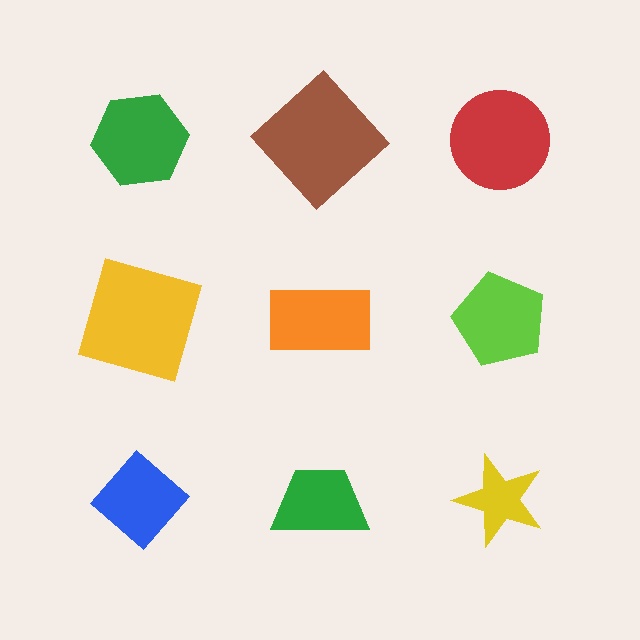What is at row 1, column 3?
A red circle.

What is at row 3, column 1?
A blue diamond.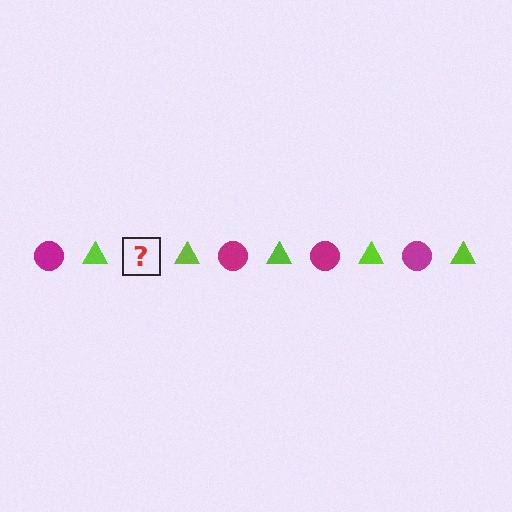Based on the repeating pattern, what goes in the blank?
The blank should be a magenta circle.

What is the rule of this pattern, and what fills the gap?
The rule is that the pattern alternates between magenta circle and lime triangle. The gap should be filled with a magenta circle.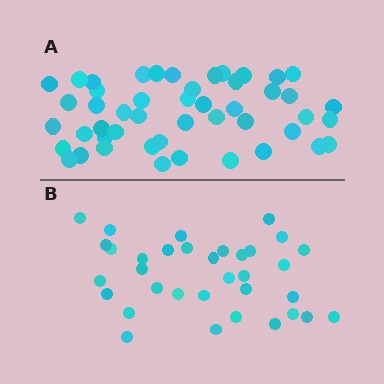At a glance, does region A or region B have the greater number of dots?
Region A (the top region) has more dots.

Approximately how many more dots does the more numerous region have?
Region A has approximately 15 more dots than region B.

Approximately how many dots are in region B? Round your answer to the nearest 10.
About 30 dots. (The exact count is 34, which rounds to 30.)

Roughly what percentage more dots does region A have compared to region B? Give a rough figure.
About 40% more.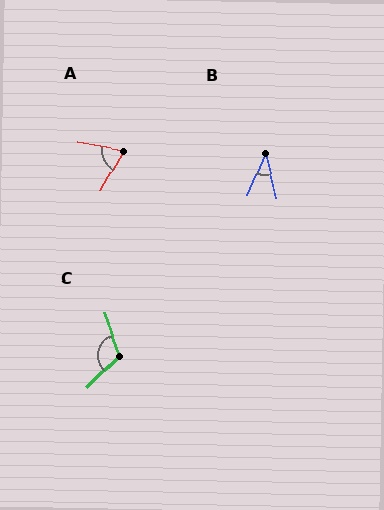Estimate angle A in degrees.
Approximately 71 degrees.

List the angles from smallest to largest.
B (37°), A (71°), C (114°).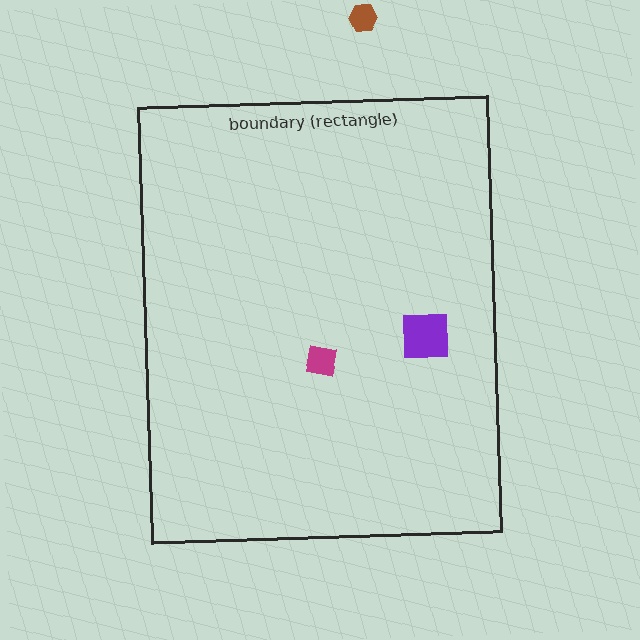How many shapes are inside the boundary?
2 inside, 1 outside.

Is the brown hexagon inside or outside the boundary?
Outside.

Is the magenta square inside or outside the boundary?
Inside.